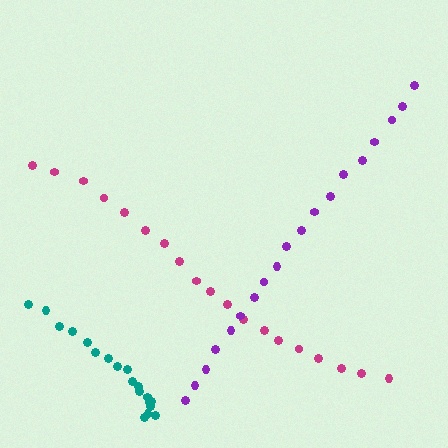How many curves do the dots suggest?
There are 3 distinct paths.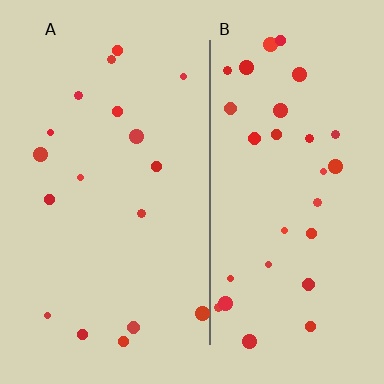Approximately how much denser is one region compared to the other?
Approximately 1.9× — region B over region A.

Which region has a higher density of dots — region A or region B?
B (the right).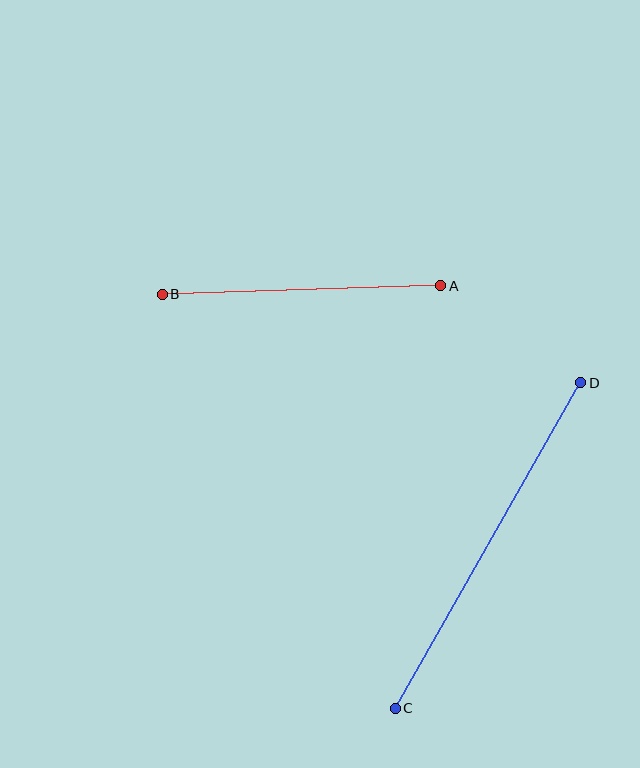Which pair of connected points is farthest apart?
Points C and D are farthest apart.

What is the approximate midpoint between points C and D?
The midpoint is at approximately (488, 545) pixels.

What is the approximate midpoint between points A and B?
The midpoint is at approximately (301, 290) pixels.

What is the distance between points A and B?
The distance is approximately 279 pixels.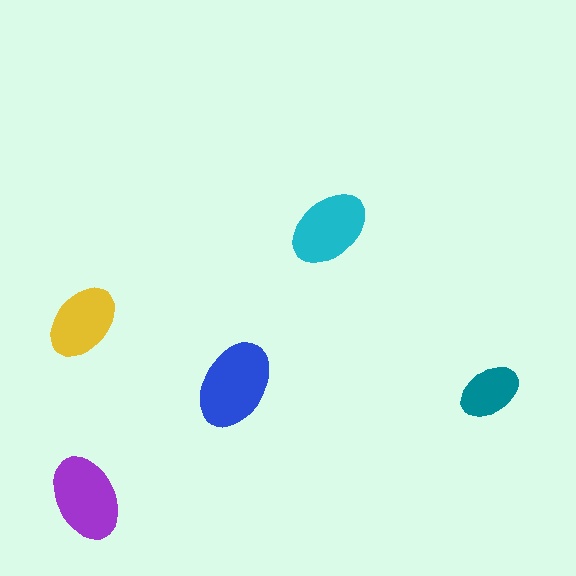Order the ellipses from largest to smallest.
the blue one, the purple one, the cyan one, the yellow one, the teal one.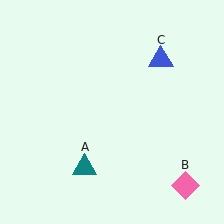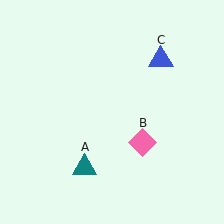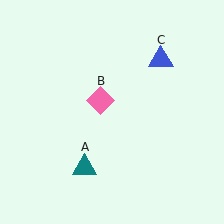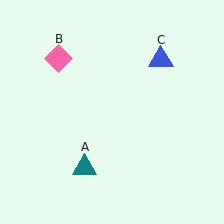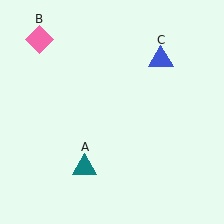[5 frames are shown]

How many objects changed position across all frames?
1 object changed position: pink diamond (object B).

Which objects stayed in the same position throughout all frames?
Teal triangle (object A) and blue triangle (object C) remained stationary.